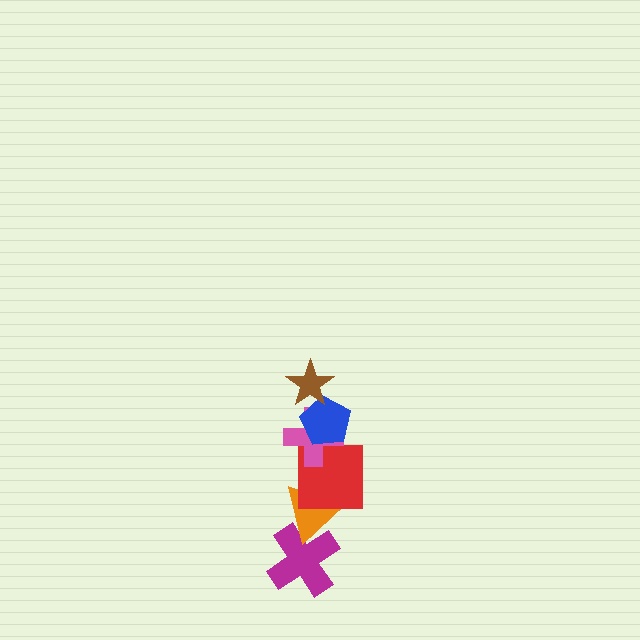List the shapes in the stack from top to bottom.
From top to bottom: the brown star, the blue pentagon, the pink cross, the red square, the orange triangle, the magenta cross.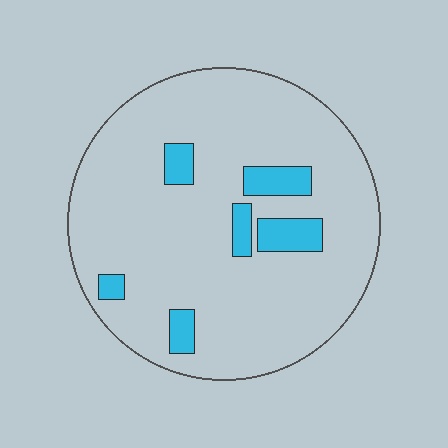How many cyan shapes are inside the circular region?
6.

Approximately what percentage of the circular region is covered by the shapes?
Approximately 10%.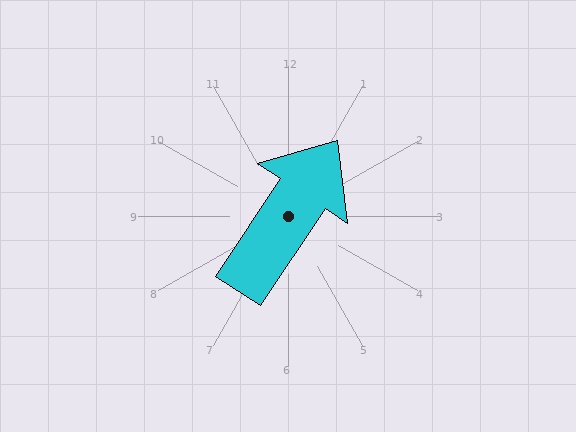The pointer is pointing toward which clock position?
Roughly 1 o'clock.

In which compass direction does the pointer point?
Northeast.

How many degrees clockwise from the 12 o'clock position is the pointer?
Approximately 34 degrees.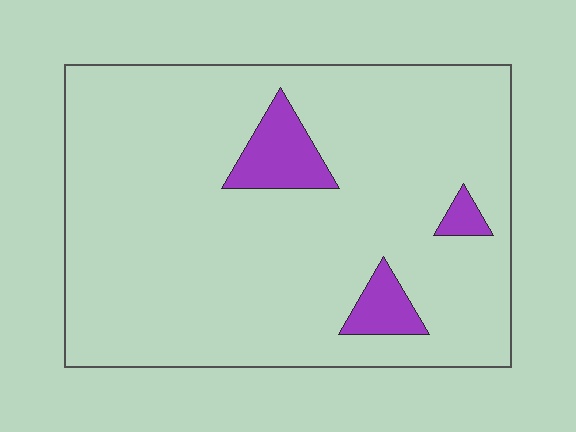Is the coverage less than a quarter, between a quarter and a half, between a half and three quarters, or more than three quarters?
Less than a quarter.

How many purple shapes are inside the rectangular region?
3.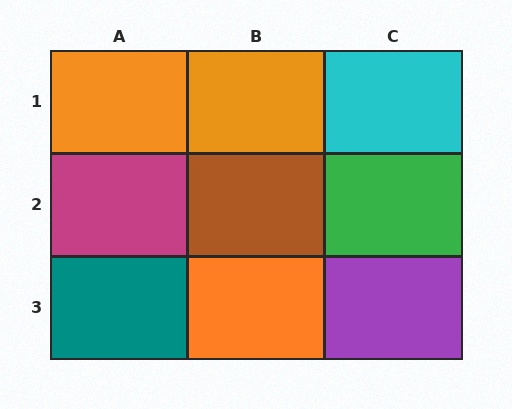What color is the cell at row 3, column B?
Orange.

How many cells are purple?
1 cell is purple.